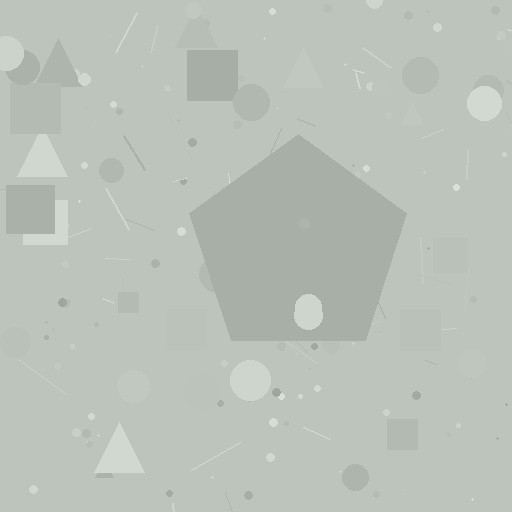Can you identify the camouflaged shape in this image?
The camouflaged shape is a pentagon.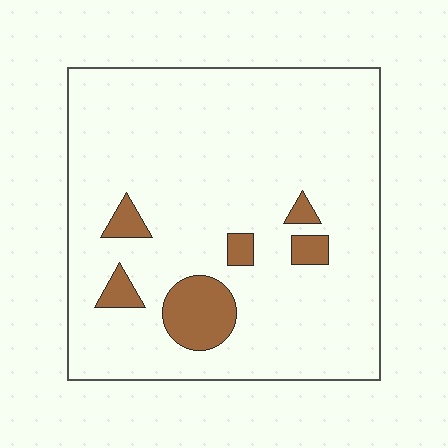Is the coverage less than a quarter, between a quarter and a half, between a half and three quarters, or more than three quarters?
Less than a quarter.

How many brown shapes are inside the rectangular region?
6.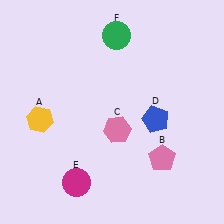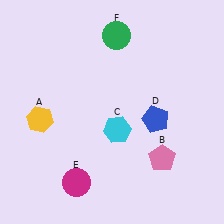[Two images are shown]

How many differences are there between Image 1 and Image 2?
There is 1 difference between the two images.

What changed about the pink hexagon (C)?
In Image 1, C is pink. In Image 2, it changed to cyan.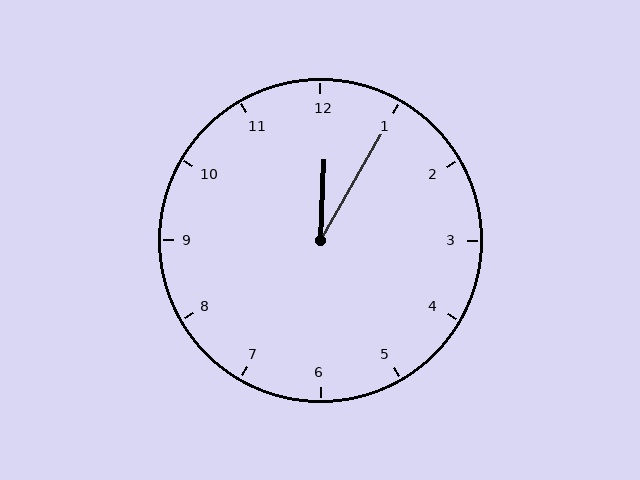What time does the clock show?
12:05.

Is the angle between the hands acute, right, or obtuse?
It is acute.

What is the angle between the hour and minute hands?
Approximately 28 degrees.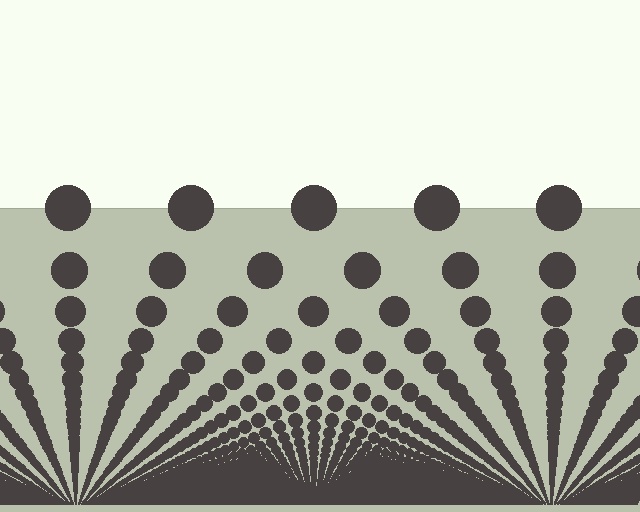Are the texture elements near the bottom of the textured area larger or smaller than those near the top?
Smaller. The gradient is inverted — elements near the bottom are smaller and denser.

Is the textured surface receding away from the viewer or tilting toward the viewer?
The surface appears to tilt toward the viewer. Texture elements get larger and sparser toward the top.